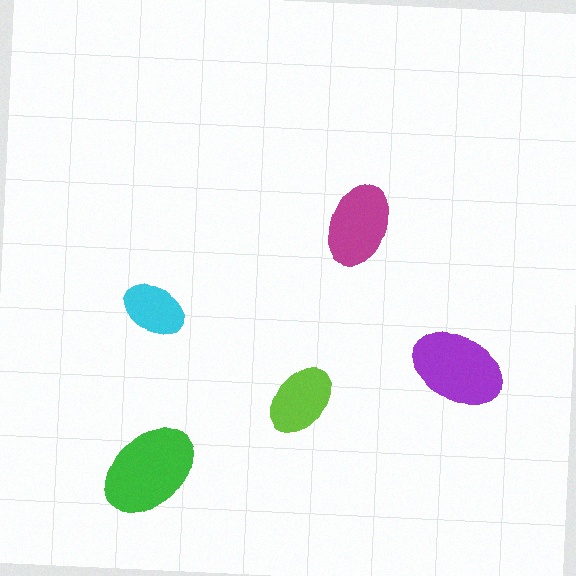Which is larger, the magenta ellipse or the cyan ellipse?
The magenta one.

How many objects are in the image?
There are 5 objects in the image.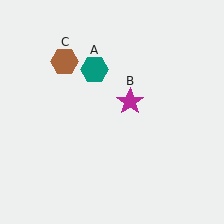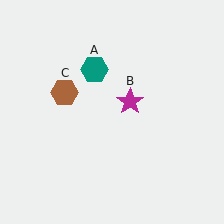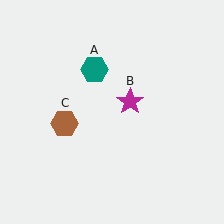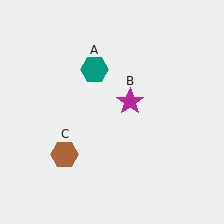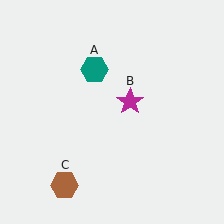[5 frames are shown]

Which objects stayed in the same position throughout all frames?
Teal hexagon (object A) and magenta star (object B) remained stationary.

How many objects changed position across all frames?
1 object changed position: brown hexagon (object C).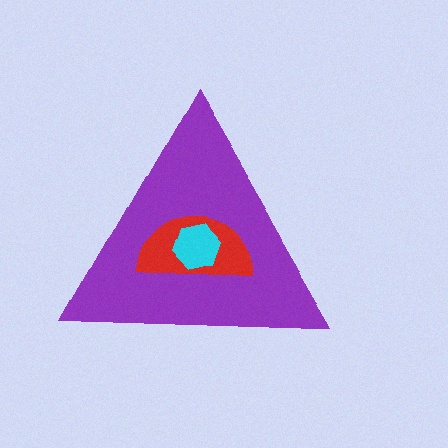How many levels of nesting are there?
3.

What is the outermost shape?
The purple triangle.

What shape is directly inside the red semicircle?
The cyan hexagon.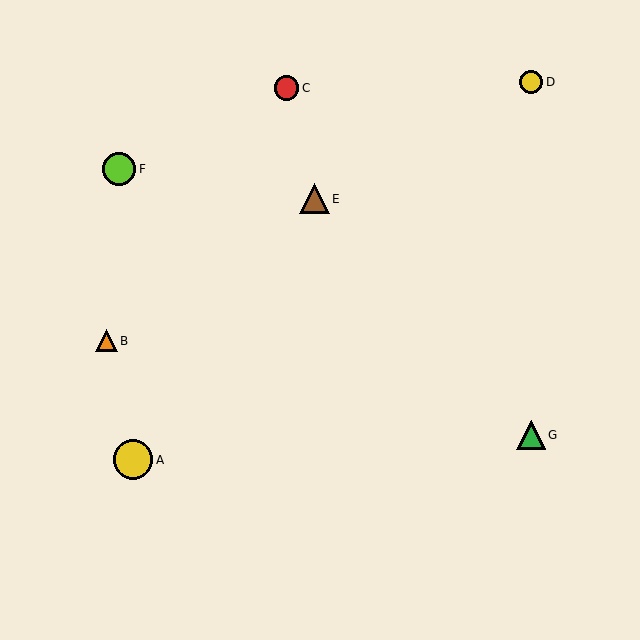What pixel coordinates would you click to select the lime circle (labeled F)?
Click at (119, 169) to select the lime circle F.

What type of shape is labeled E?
Shape E is a brown triangle.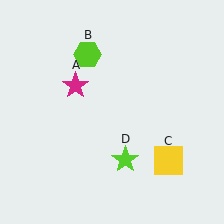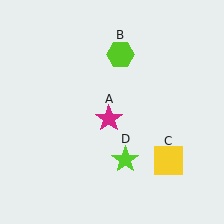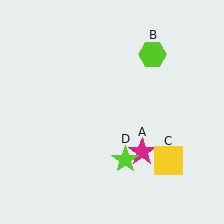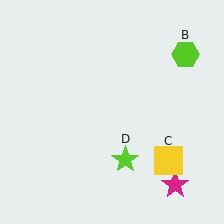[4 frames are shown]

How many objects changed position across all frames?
2 objects changed position: magenta star (object A), lime hexagon (object B).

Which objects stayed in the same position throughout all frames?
Yellow square (object C) and lime star (object D) remained stationary.